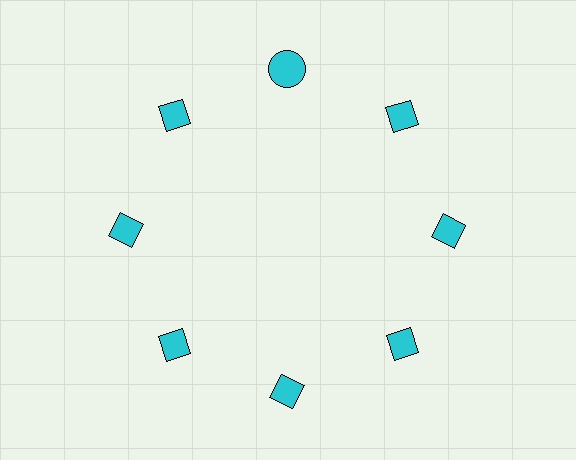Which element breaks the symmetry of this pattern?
The cyan circle at roughly the 12 o'clock position breaks the symmetry. All other shapes are cyan diamonds.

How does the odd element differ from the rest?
It has a different shape: circle instead of diamond.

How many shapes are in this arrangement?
There are 8 shapes arranged in a ring pattern.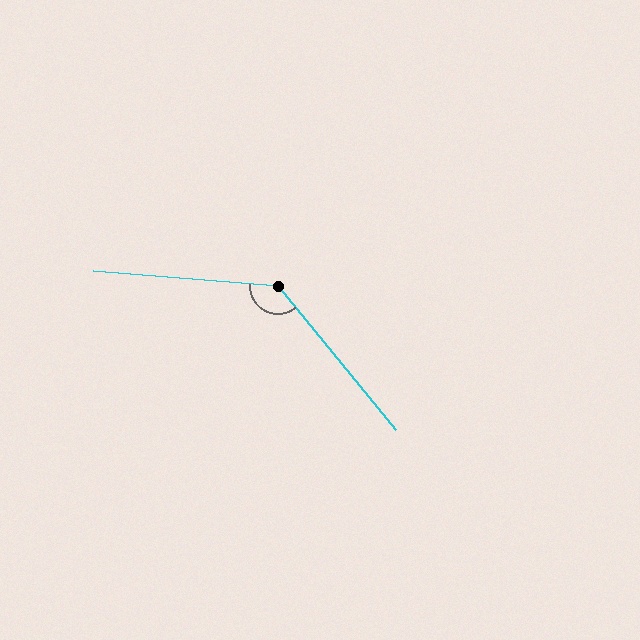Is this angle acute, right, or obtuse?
It is obtuse.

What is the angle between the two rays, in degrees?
Approximately 134 degrees.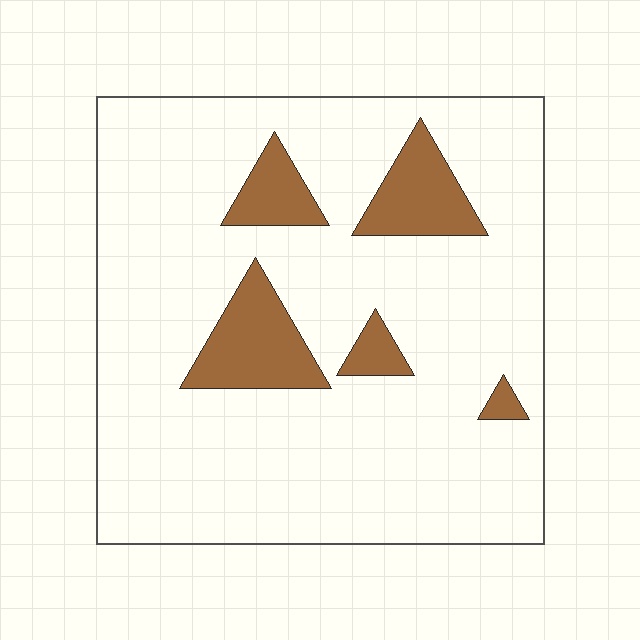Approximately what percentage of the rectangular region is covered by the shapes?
Approximately 15%.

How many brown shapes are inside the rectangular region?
5.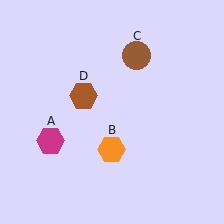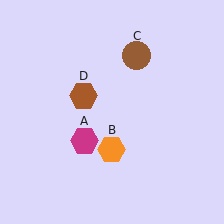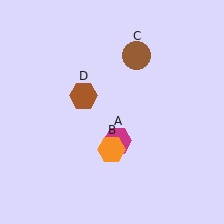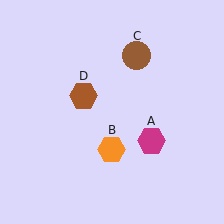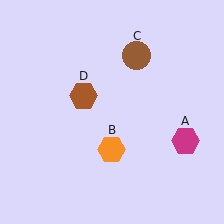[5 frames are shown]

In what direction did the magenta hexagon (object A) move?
The magenta hexagon (object A) moved right.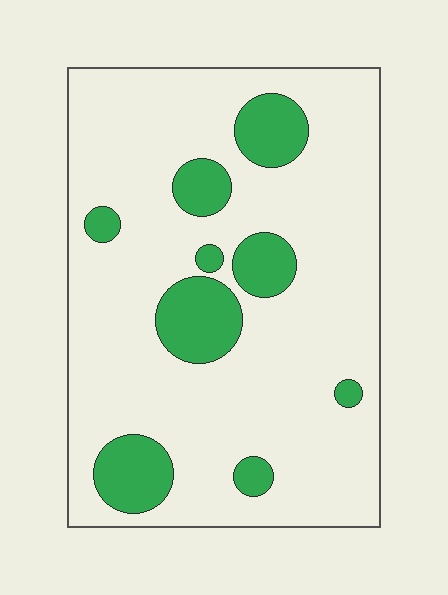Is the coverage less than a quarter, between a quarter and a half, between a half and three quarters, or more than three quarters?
Less than a quarter.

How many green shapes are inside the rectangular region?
9.